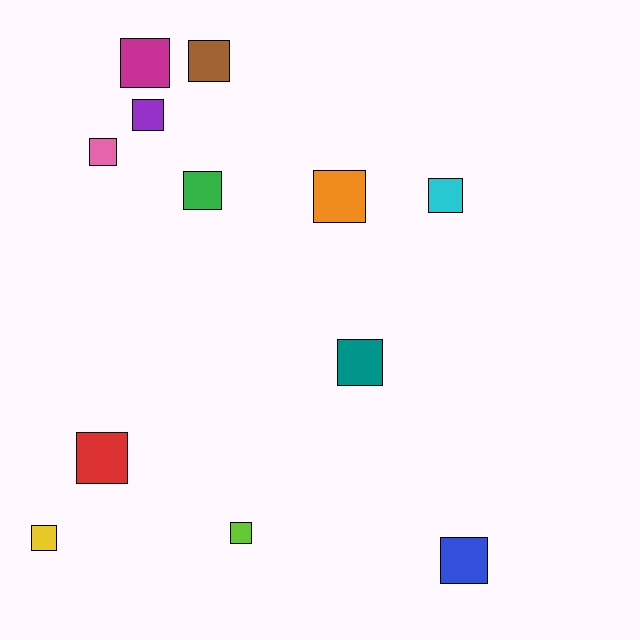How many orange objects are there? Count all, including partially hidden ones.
There is 1 orange object.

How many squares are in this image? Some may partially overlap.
There are 12 squares.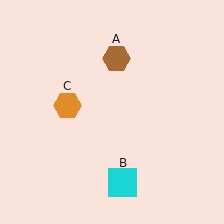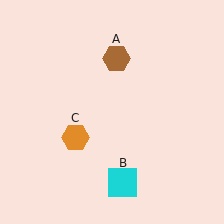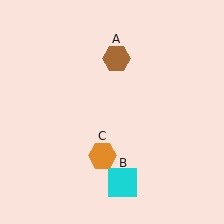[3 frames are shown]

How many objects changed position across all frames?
1 object changed position: orange hexagon (object C).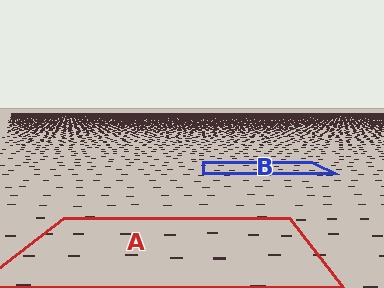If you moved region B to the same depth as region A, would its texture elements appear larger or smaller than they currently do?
They would appear larger. At a closer depth, the same texture elements are projected at a bigger on-screen size.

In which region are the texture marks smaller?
The texture marks are smaller in region B, because it is farther away.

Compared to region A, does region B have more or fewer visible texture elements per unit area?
Region B has more texture elements per unit area — they are packed more densely because it is farther away.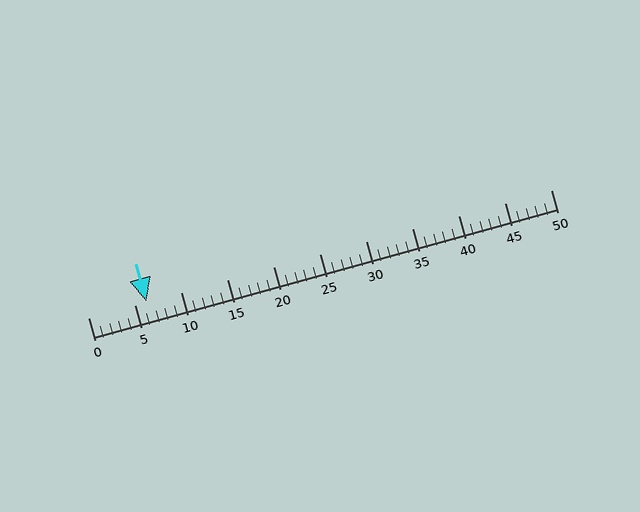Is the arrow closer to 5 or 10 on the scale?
The arrow is closer to 5.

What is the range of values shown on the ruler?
The ruler shows values from 0 to 50.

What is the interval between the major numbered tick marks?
The major tick marks are spaced 5 units apart.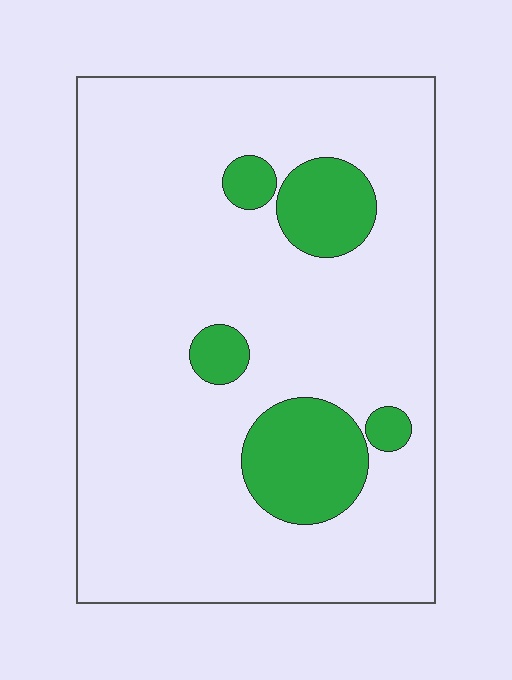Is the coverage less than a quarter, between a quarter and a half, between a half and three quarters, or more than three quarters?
Less than a quarter.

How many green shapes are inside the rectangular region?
5.